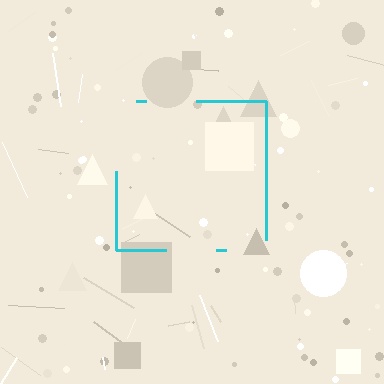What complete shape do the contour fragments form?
The contour fragments form a square.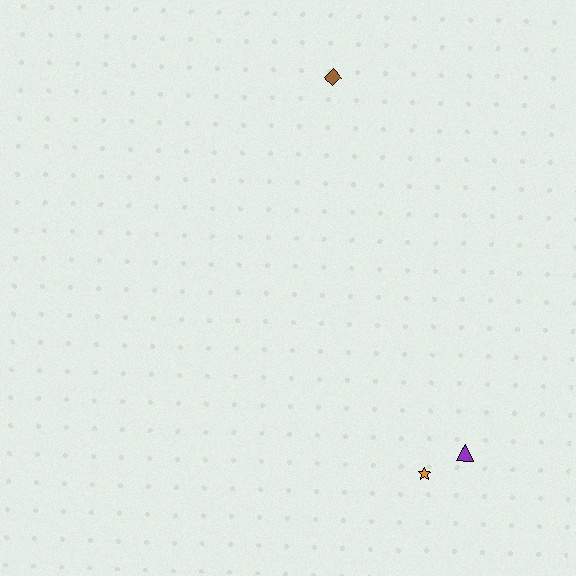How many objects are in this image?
There are 3 objects.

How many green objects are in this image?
There are no green objects.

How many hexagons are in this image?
There are no hexagons.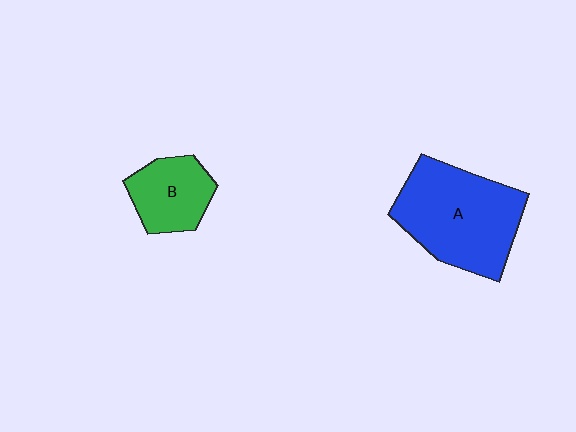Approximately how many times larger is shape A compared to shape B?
Approximately 2.0 times.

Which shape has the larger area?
Shape A (blue).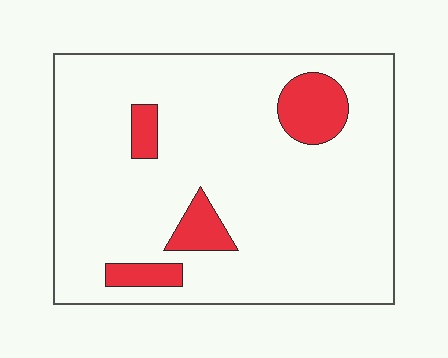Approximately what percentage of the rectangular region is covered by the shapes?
Approximately 10%.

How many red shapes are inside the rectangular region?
4.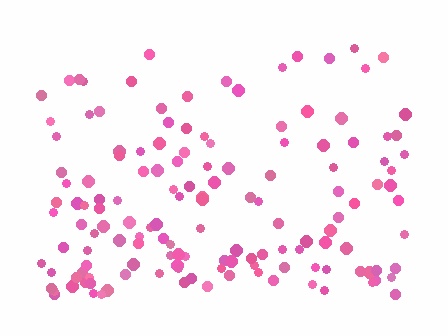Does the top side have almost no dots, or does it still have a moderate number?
Still a moderate number, just noticeably fewer than the bottom.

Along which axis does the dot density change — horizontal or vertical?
Vertical.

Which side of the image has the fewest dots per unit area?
The top.